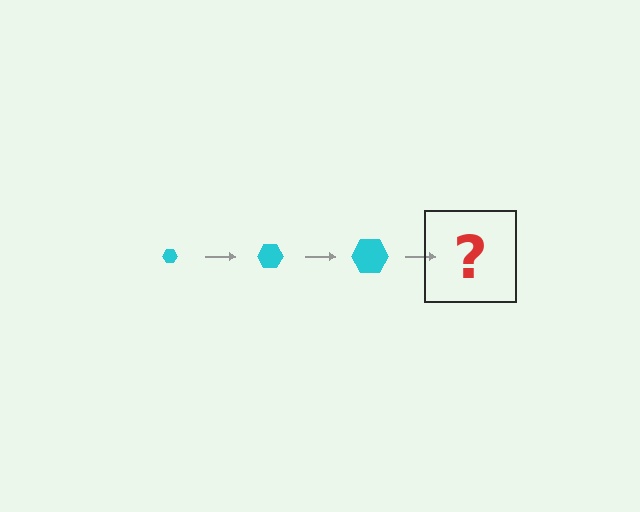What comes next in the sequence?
The next element should be a cyan hexagon, larger than the previous one.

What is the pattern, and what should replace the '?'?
The pattern is that the hexagon gets progressively larger each step. The '?' should be a cyan hexagon, larger than the previous one.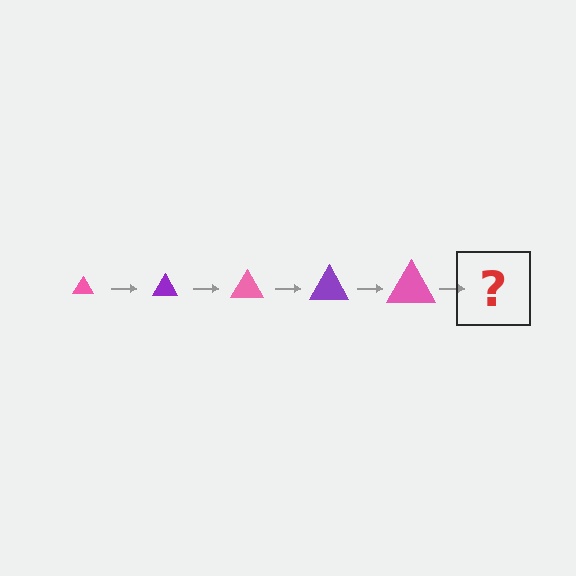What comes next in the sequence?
The next element should be a purple triangle, larger than the previous one.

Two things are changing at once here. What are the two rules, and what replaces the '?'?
The two rules are that the triangle grows larger each step and the color cycles through pink and purple. The '?' should be a purple triangle, larger than the previous one.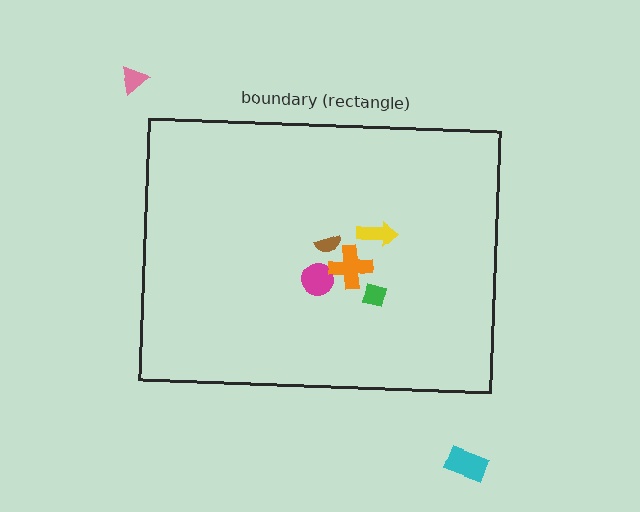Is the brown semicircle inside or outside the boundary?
Inside.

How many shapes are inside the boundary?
5 inside, 2 outside.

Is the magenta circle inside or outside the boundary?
Inside.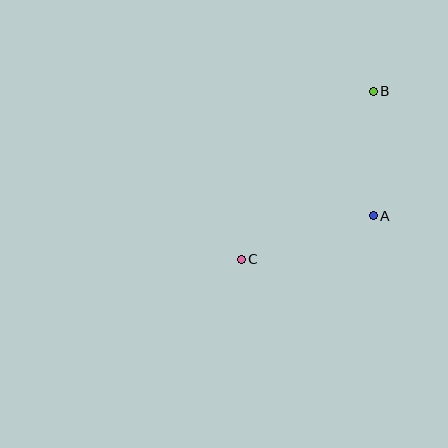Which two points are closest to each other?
Points A and B are closest to each other.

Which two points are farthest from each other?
Points B and C are farthest from each other.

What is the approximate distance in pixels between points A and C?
The distance between A and C is approximately 139 pixels.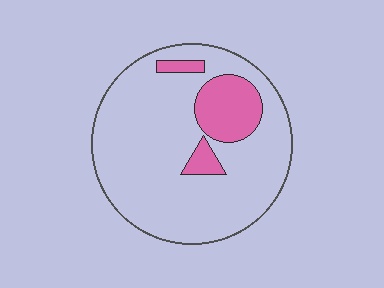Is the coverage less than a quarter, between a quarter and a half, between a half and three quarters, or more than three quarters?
Less than a quarter.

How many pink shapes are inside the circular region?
3.